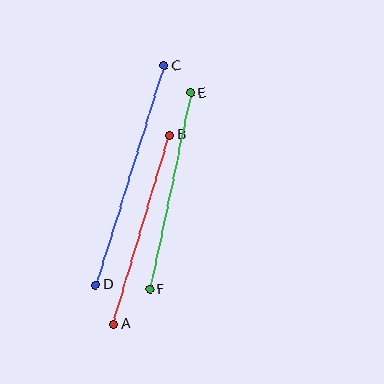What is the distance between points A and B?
The distance is approximately 197 pixels.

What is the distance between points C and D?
The distance is approximately 229 pixels.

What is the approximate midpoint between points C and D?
The midpoint is at approximately (130, 175) pixels.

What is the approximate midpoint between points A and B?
The midpoint is at approximately (142, 229) pixels.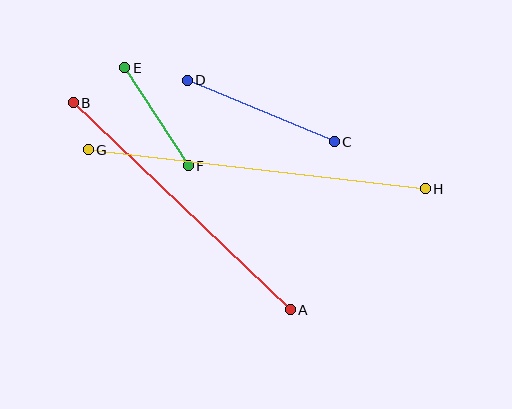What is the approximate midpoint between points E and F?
The midpoint is at approximately (156, 117) pixels.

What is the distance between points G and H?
The distance is approximately 339 pixels.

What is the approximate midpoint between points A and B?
The midpoint is at approximately (182, 206) pixels.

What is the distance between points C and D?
The distance is approximately 159 pixels.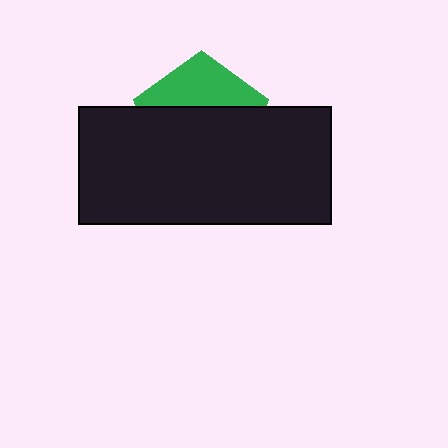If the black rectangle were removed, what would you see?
You would see the complete green pentagon.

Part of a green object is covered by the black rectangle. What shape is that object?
It is a pentagon.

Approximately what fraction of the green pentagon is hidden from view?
Roughly 66% of the green pentagon is hidden behind the black rectangle.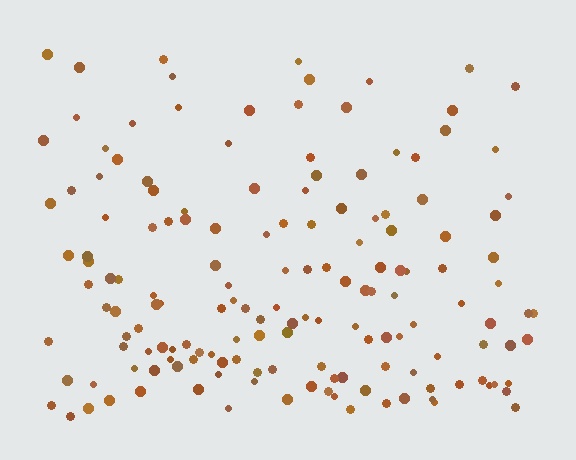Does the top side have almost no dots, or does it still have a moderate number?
Still a moderate number, just noticeably fewer than the bottom.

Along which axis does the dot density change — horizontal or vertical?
Vertical.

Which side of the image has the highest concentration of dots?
The bottom.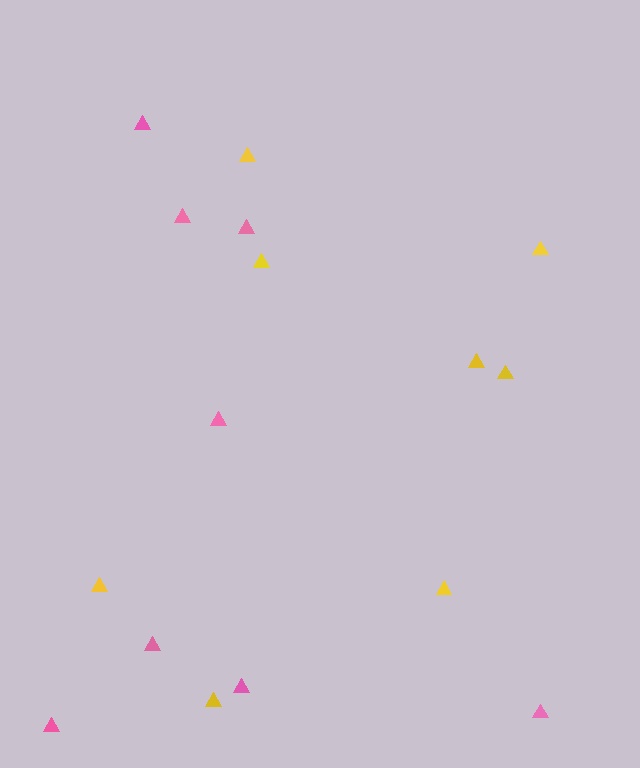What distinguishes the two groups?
There are 2 groups: one group of pink triangles (8) and one group of yellow triangles (8).